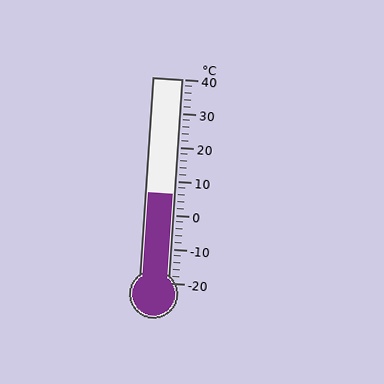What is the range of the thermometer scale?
The thermometer scale ranges from -20°C to 40°C.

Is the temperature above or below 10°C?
The temperature is below 10°C.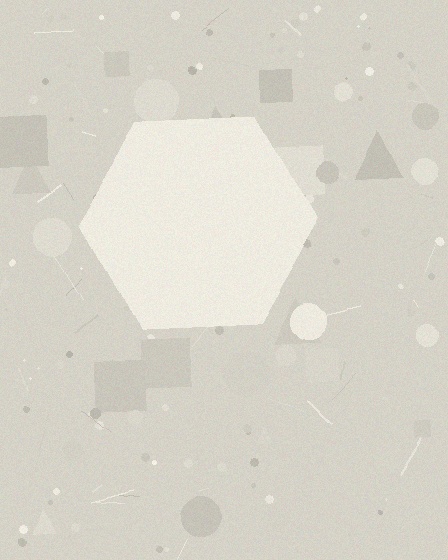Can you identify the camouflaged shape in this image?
The camouflaged shape is a hexagon.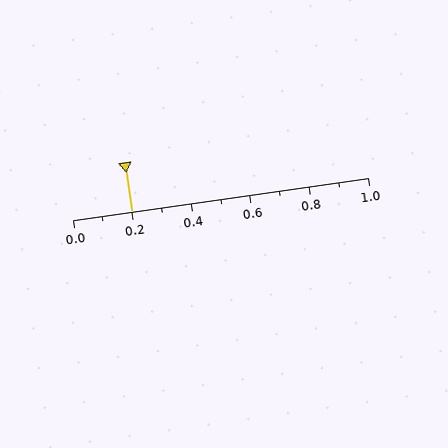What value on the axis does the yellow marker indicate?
The marker indicates approximately 0.2.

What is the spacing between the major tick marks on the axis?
The major ticks are spaced 0.2 apart.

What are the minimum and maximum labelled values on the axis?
The axis runs from 0.0 to 1.0.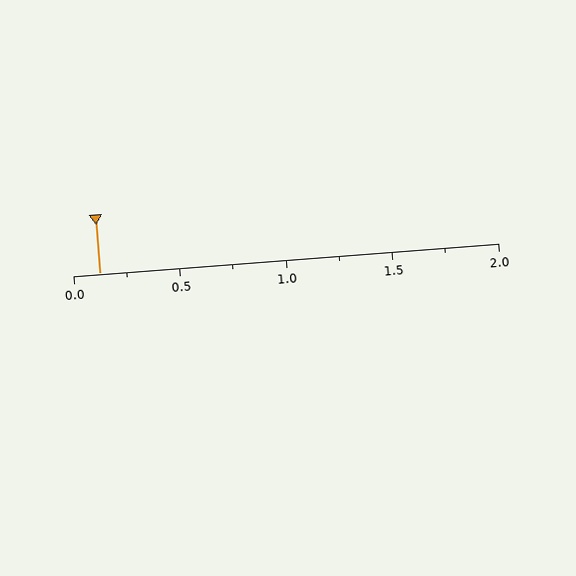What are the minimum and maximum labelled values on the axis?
The axis runs from 0.0 to 2.0.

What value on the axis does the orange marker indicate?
The marker indicates approximately 0.12.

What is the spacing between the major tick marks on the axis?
The major ticks are spaced 0.5 apart.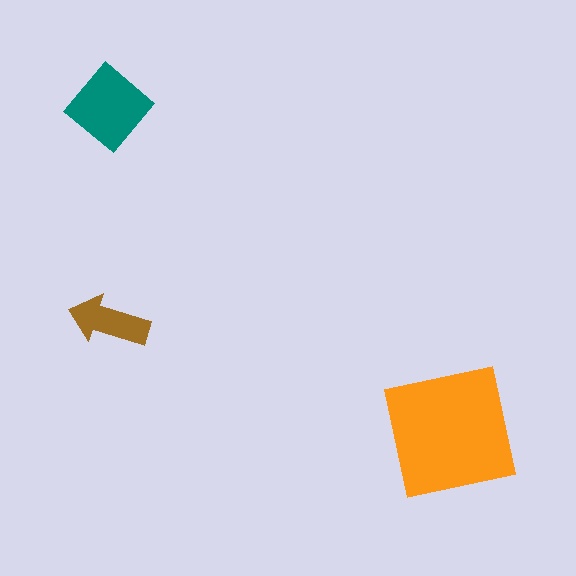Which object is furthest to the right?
The orange square is rightmost.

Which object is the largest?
The orange square.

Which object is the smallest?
The brown arrow.